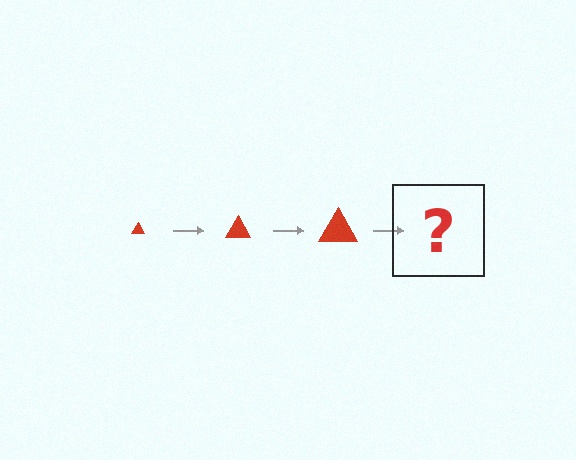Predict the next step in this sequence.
The next step is a red triangle, larger than the previous one.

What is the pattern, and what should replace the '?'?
The pattern is that the triangle gets progressively larger each step. The '?' should be a red triangle, larger than the previous one.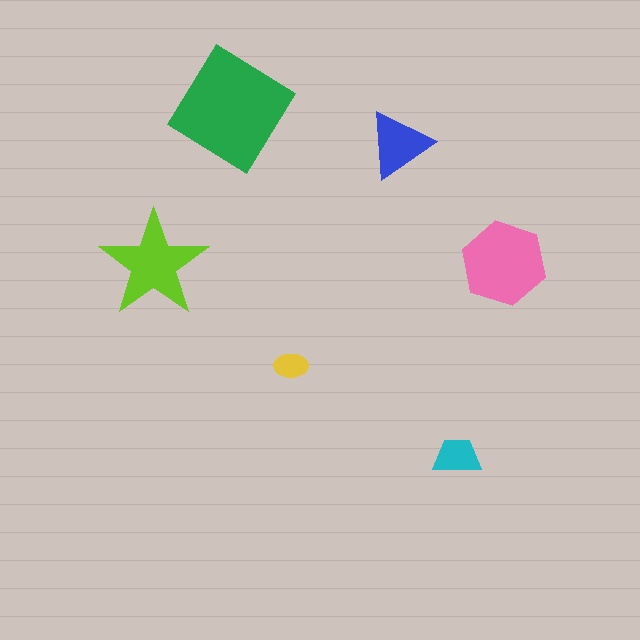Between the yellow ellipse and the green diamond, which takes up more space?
The green diamond.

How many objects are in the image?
There are 6 objects in the image.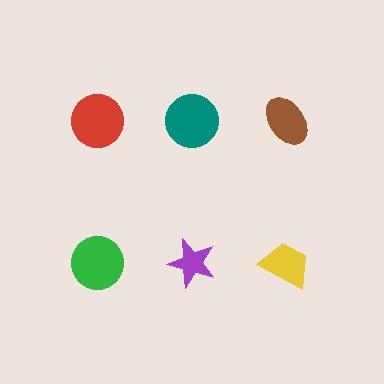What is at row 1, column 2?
A teal circle.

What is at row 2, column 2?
A purple star.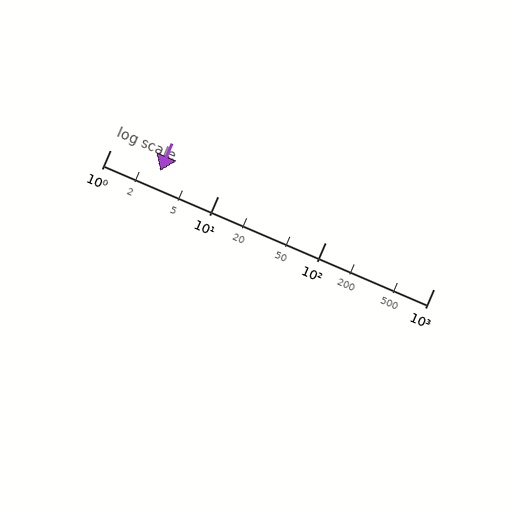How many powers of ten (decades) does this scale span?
The scale spans 3 decades, from 1 to 1000.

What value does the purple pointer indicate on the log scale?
The pointer indicates approximately 2.9.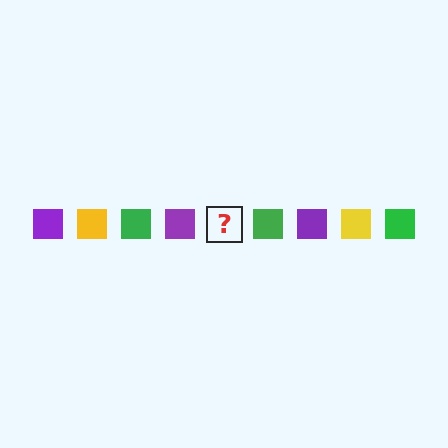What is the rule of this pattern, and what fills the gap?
The rule is that the pattern cycles through purple, yellow, green squares. The gap should be filled with a yellow square.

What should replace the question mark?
The question mark should be replaced with a yellow square.